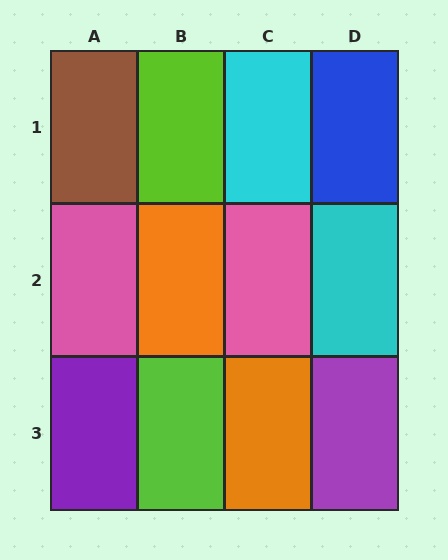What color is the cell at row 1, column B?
Lime.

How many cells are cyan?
2 cells are cyan.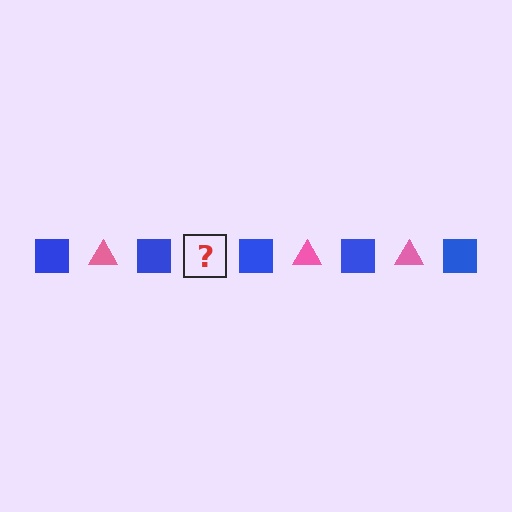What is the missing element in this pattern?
The missing element is a pink triangle.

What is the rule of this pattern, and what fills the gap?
The rule is that the pattern alternates between blue square and pink triangle. The gap should be filled with a pink triangle.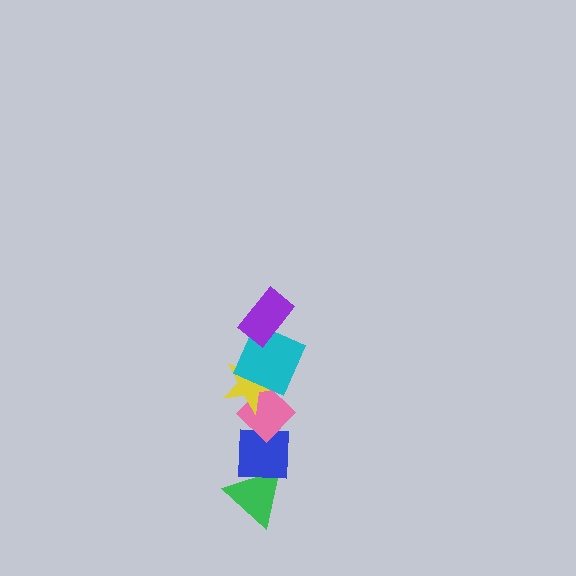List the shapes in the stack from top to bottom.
From top to bottom: the purple rectangle, the cyan square, the yellow star, the pink diamond, the blue square, the green triangle.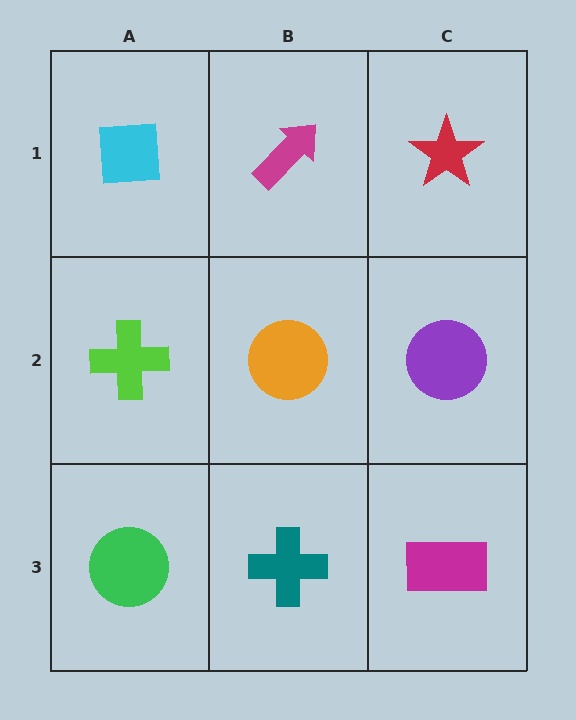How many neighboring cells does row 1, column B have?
3.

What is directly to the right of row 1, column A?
A magenta arrow.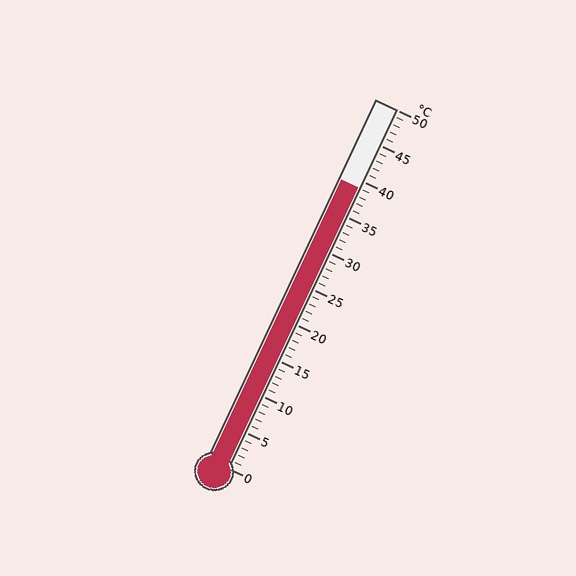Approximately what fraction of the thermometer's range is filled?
The thermometer is filled to approximately 80% of its range.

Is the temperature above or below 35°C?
The temperature is above 35°C.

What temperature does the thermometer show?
The thermometer shows approximately 39°C.